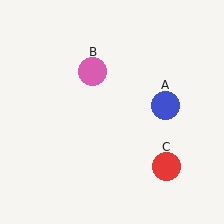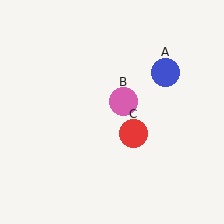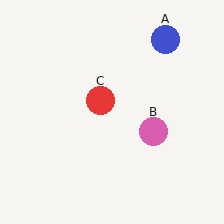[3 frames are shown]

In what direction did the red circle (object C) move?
The red circle (object C) moved up and to the left.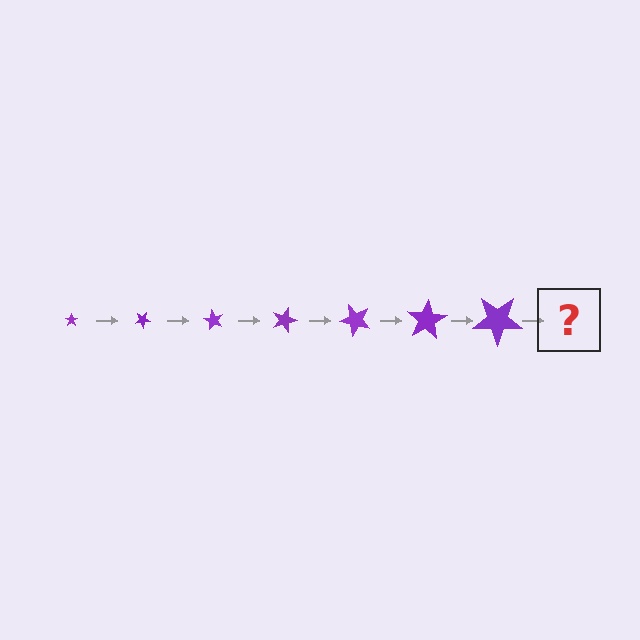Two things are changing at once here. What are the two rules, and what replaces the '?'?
The two rules are that the star grows larger each step and it rotates 30 degrees each step. The '?' should be a star, larger than the previous one and rotated 210 degrees from the start.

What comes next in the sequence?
The next element should be a star, larger than the previous one and rotated 210 degrees from the start.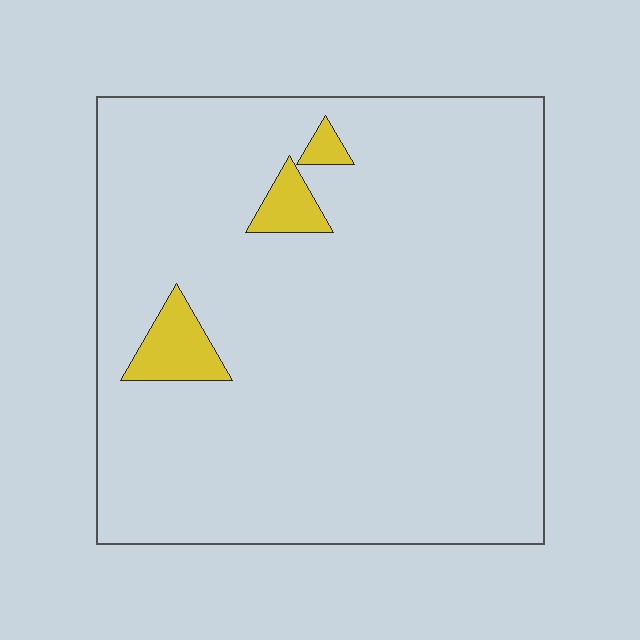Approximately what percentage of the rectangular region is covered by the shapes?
Approximately 5%.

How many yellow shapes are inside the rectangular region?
3.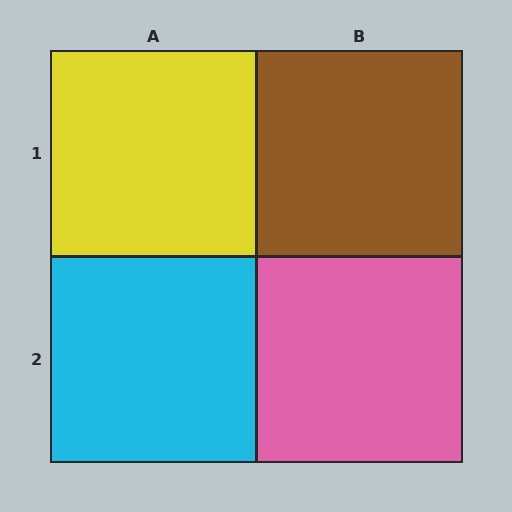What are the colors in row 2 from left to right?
Cyan, pink.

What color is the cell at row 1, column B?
Brown.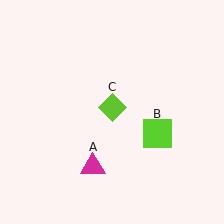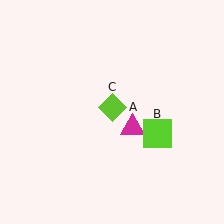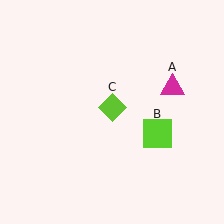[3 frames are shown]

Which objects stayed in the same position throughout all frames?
Lime square (object B) and lime diamond (object C) remained stationary.